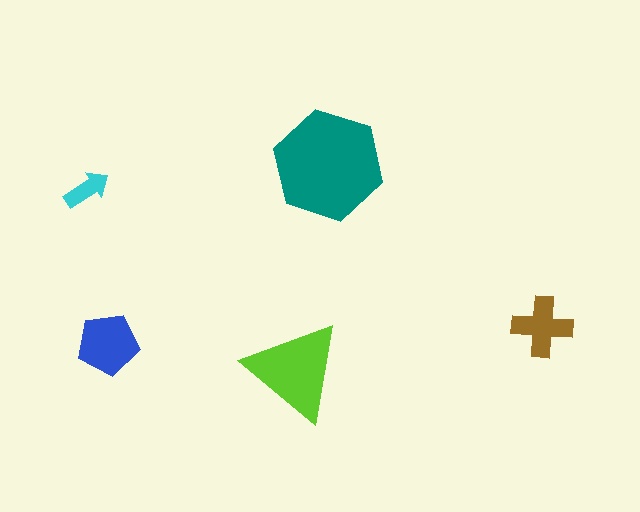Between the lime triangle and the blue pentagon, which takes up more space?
The lime triangle.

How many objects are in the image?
There are 5 objects in the image.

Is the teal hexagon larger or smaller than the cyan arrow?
Larger.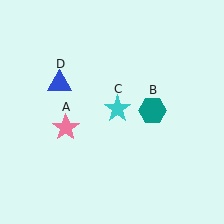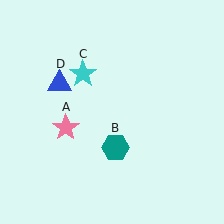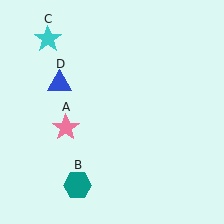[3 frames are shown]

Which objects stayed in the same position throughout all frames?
Pink star (object A) and blue triangle (object D) remained stationary.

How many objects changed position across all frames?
2 objects changed position: teal hexagon (object B), cyan star (object C).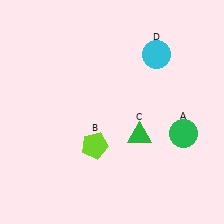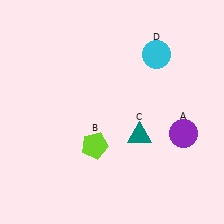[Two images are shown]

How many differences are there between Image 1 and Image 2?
There are 2 differences between the two images.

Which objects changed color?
A changed from green to purple. C changed from green to teal.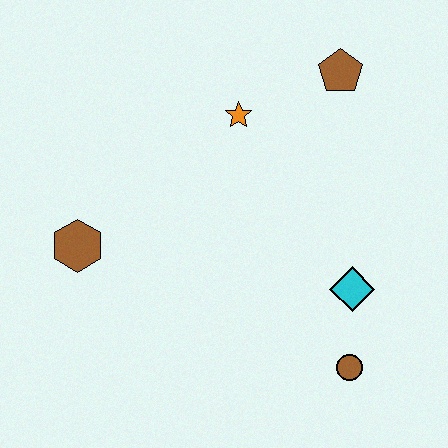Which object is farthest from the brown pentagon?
The brown hexagon is farthest from the brown pentagon.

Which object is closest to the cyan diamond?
The brown circle is closest to the cyan diamond.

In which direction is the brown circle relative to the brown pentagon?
The brown circle is below the brown pentagon.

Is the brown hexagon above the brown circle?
Yes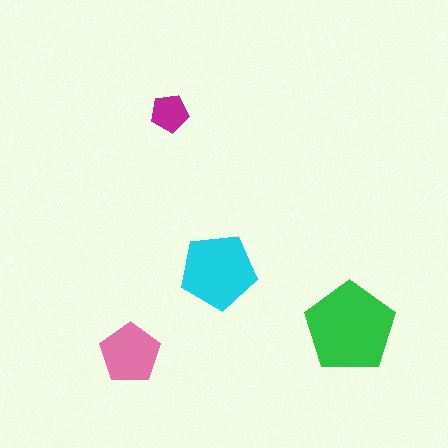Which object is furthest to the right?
The green pentagon is rightmost.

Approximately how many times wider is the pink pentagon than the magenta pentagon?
About 1.5 times wider.